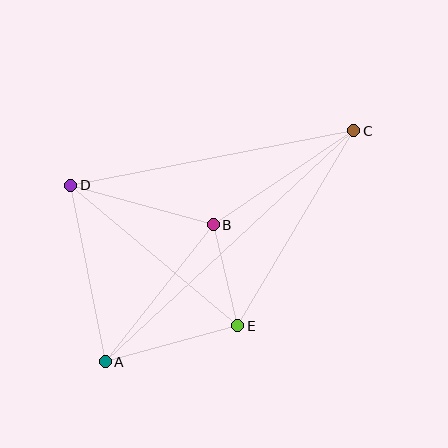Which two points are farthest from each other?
Points A and C are farthest from each other.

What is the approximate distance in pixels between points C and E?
The distance between C and E is approximately 227 pixels.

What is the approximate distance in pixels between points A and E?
The distance between A and E is approximately 137 pixels.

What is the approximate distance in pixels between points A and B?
The distance between A and B is approximately 174 pixels.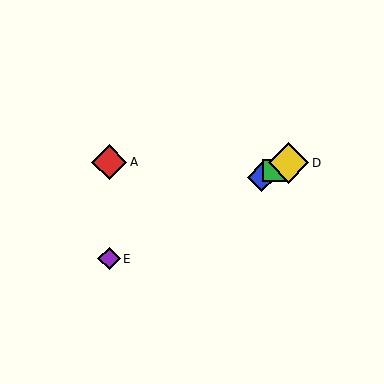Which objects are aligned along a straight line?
Objects B, C, D, E are aligned along a straight line.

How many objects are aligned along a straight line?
4 objects (B, C, D, E) are aligned along a straight line.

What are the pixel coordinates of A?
Object A is at (109, 162).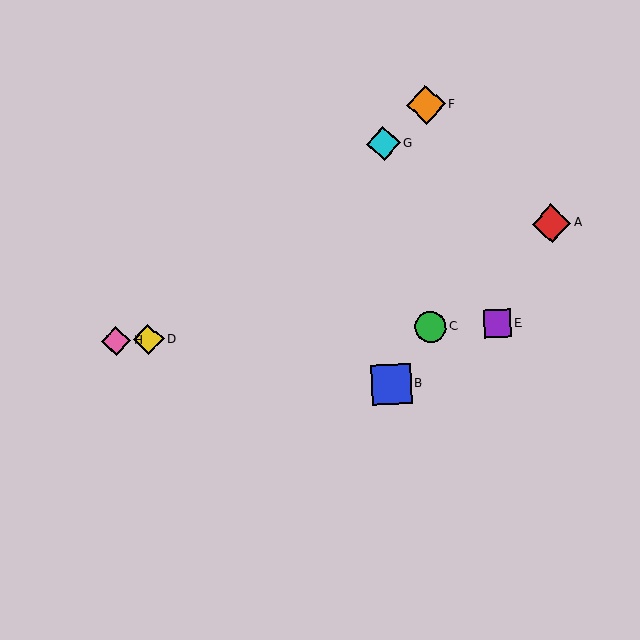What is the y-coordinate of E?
Object E is at y≈324.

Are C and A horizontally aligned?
No, C is at y≈327 and A is at y≈223.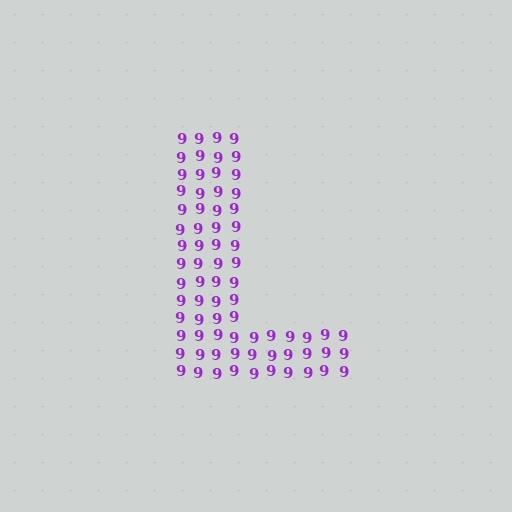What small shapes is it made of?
It is made of small digit 9's.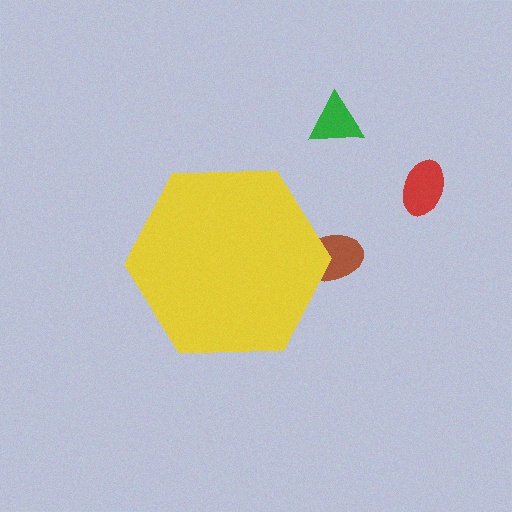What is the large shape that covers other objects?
A yellow hexagon.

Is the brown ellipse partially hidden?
Yes, the brown ellipse is partially hidden behind the yellow hexagon.